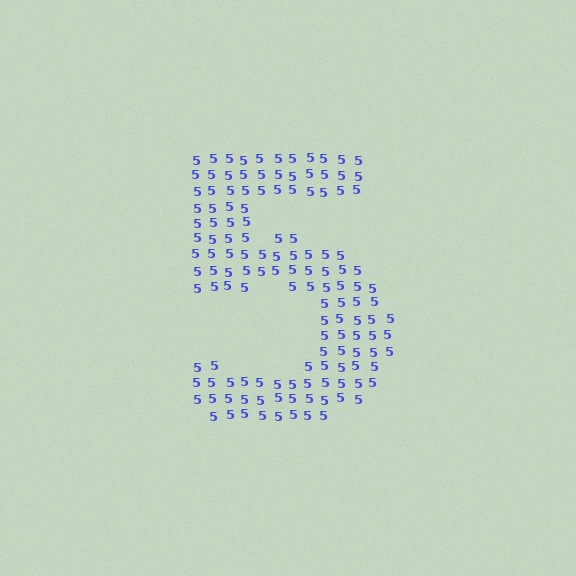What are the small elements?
The small elements are digit 5's.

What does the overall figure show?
The overall figure shows the digit 5.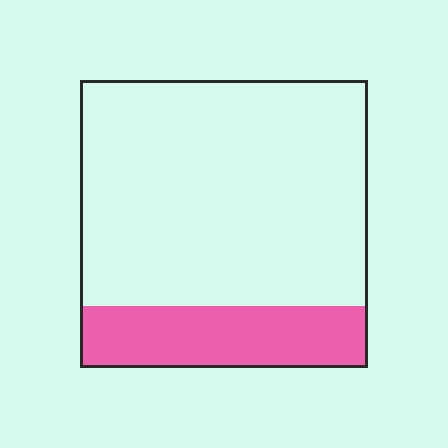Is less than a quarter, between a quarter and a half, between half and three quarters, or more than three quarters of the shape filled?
Less than a quarter.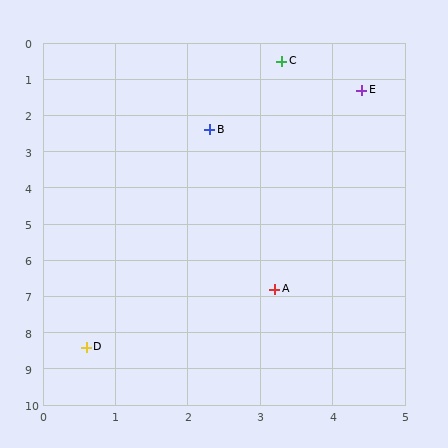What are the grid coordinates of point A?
Point A is at approximately (3.2, 6.8).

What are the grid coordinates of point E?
Point E is at approximately (4.4, 1.3).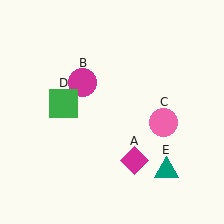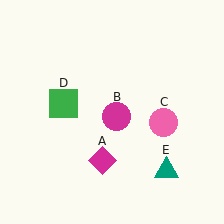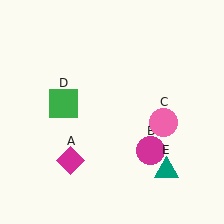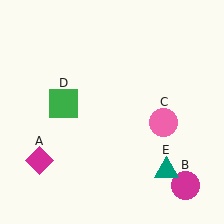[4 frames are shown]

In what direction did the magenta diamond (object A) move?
The magenta diamond (object A) moved left.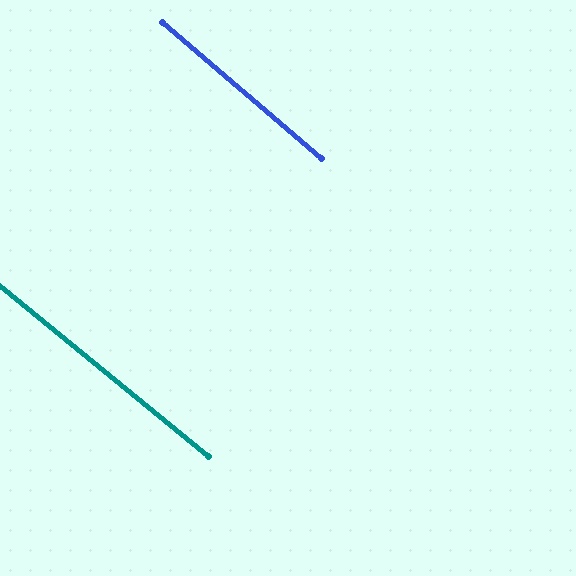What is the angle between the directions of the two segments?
Approximately 1 degree.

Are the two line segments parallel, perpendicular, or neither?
Parallel — their directions differ by only 1.4°.